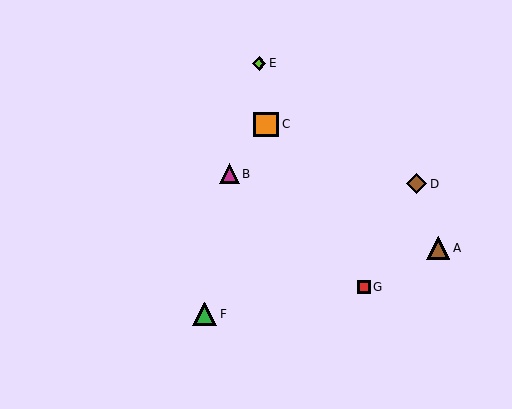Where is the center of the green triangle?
The center of the green triangle is at (205, 314).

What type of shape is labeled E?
Shape E is a lime diamond.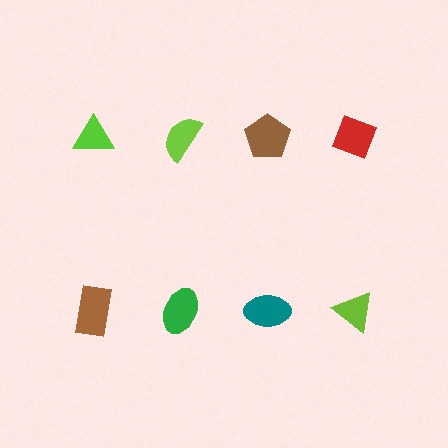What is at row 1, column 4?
A red diamond.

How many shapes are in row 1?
4 shapes.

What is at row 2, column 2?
A green ellipse.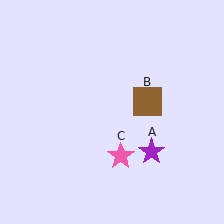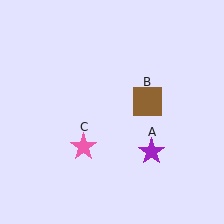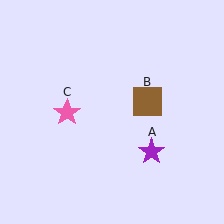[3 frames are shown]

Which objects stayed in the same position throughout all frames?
Purple star (object A) and brown square (object B) remained stationary.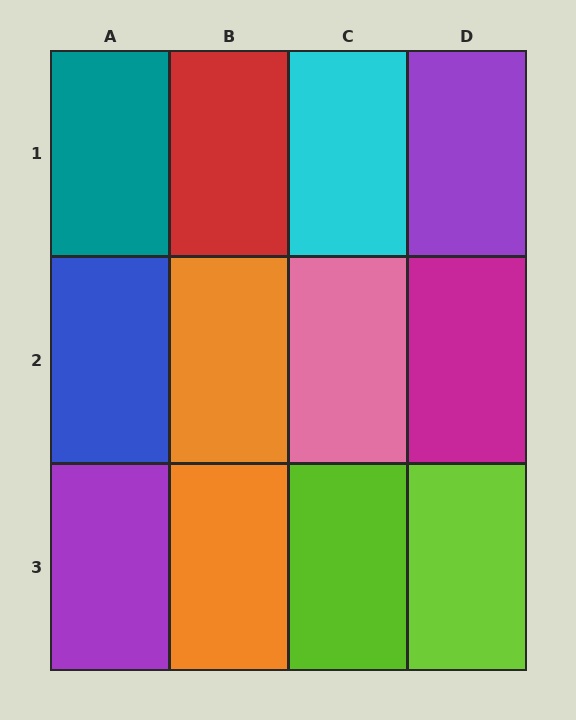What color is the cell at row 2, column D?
Magenta.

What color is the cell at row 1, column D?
Purple.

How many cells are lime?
2 cells are lime.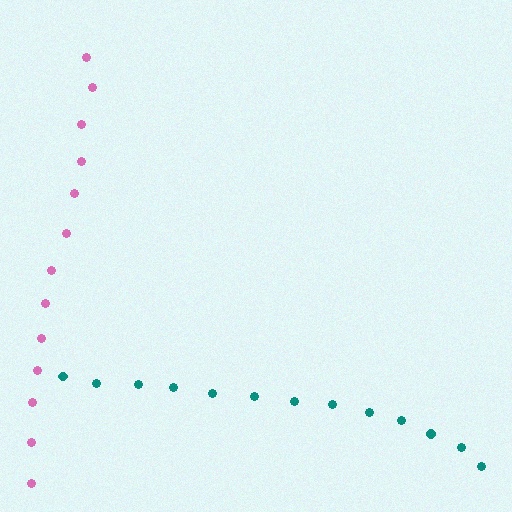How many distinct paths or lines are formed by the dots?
There are 2 distinct paths.